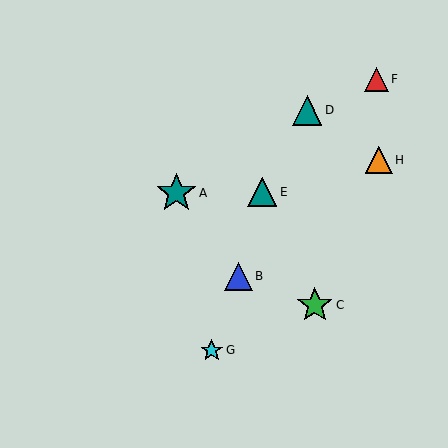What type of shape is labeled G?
Shape G is a cyan star.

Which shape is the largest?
The teal star (labeled A) is the largest.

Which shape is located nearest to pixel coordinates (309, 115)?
The teal triangle (labeled D) at (307, 110) is nearest to that location.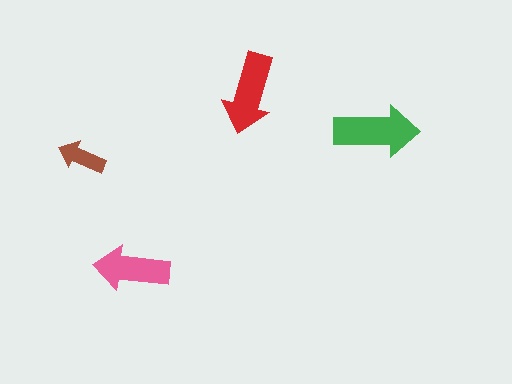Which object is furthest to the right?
The green arrow is rightmost.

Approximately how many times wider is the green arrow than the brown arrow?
About 2 times wider.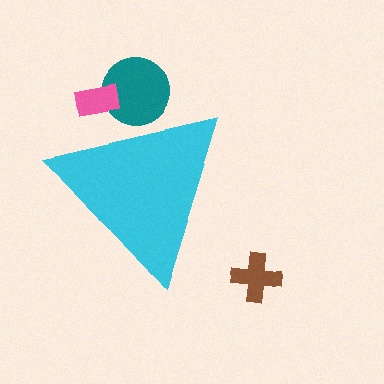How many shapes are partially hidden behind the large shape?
2 shapes are partially hidden.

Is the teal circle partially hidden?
Yes, the teal circle is partially hidden behind the cyan triangle.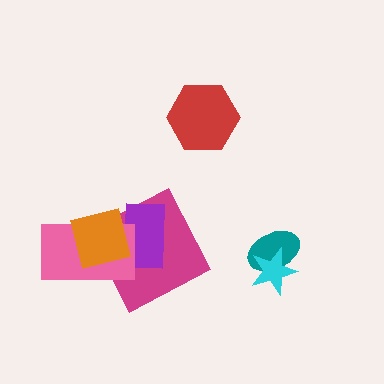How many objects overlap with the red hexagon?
0 objects overlap with the red hexagon.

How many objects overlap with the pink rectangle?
3 objects overlap with the pink rectangle.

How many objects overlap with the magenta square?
3 objects overlap with the magenta square.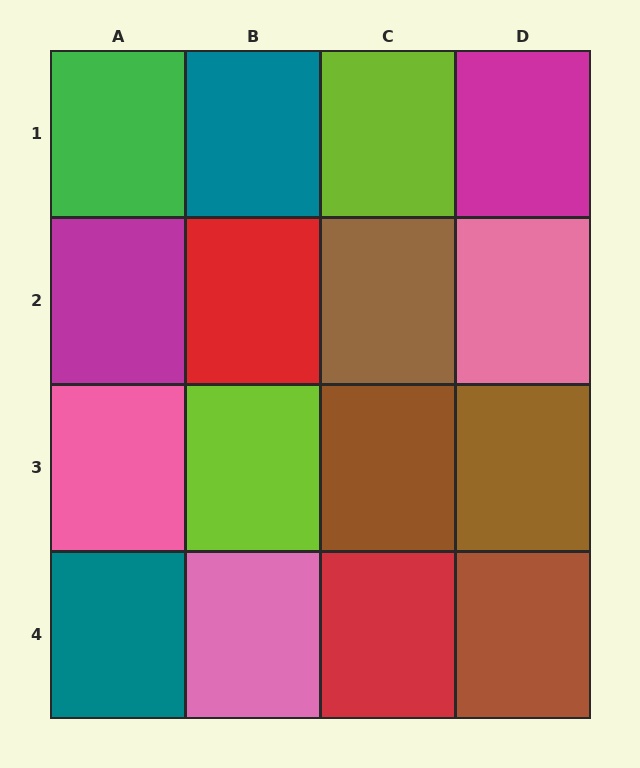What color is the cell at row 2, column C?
Brown.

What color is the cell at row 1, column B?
Teal.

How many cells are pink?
3 cells are pink.